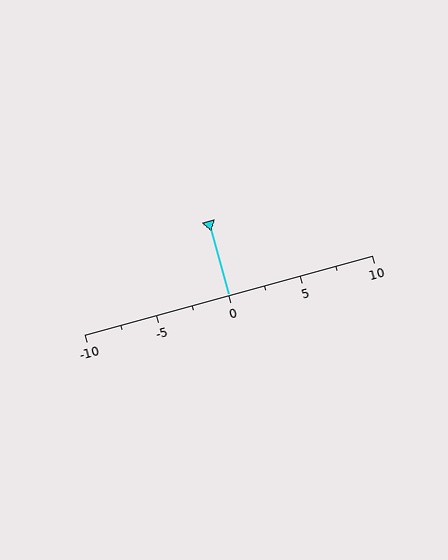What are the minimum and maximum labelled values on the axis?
The axis runs from -10 to 10.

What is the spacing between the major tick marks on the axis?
The major ticks are spaced 5 apart.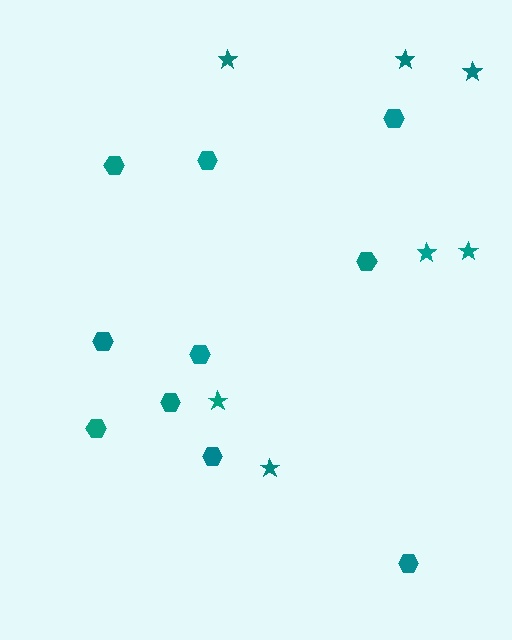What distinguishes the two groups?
There are 2 groups: one group of stars (7) and one group of hexagons (10).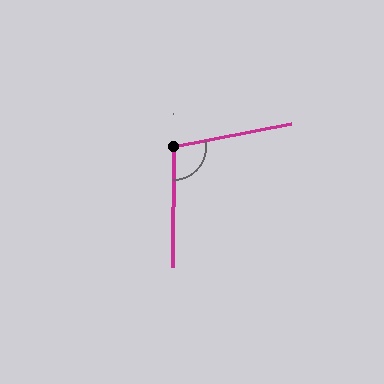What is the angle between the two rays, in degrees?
Approximately 101 degrees.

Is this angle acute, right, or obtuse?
It is obtuse.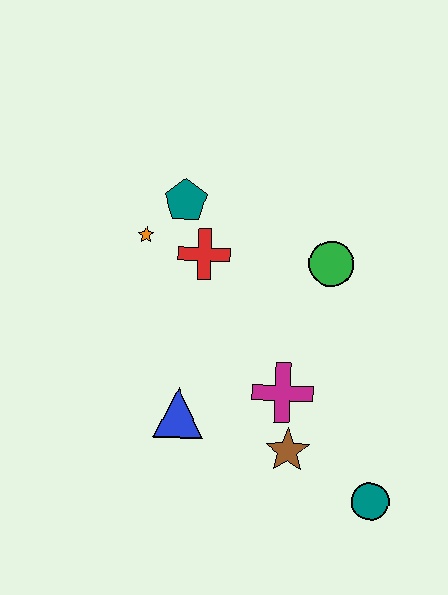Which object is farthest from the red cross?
The teal circle is farthest from the red cross.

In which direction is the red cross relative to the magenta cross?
The red cross is above the magenta cross.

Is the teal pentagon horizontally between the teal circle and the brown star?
No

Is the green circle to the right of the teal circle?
No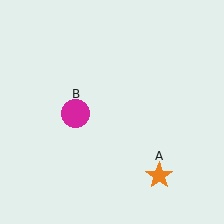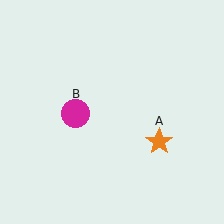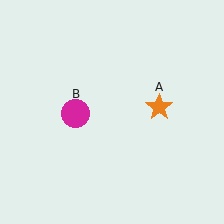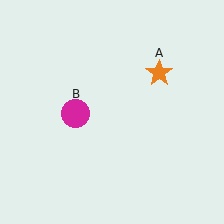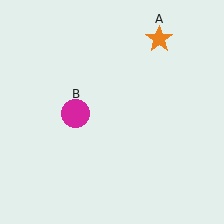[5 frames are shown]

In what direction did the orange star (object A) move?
The orange star (object A) moved up.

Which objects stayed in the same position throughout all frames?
Magenta circle (object B) remained stationary.